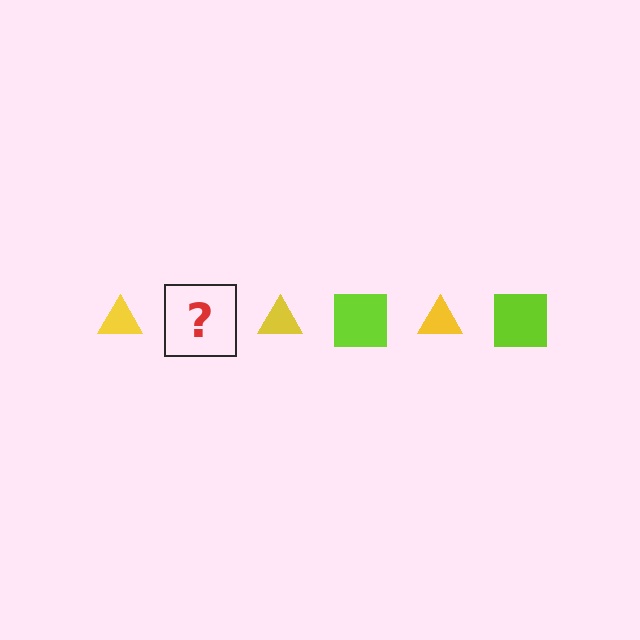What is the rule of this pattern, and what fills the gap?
The rule is that the pattern alternates between yellow triangle and lime square. The gap should be filled with a lime square.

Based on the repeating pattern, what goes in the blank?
The blank should be a lime square.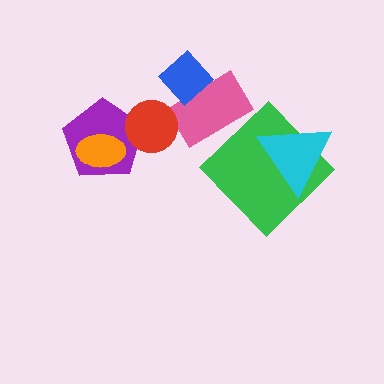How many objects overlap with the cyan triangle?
1 object overlaps with the cyan triangle.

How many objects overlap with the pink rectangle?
1 object overlaps with the pink rectangle.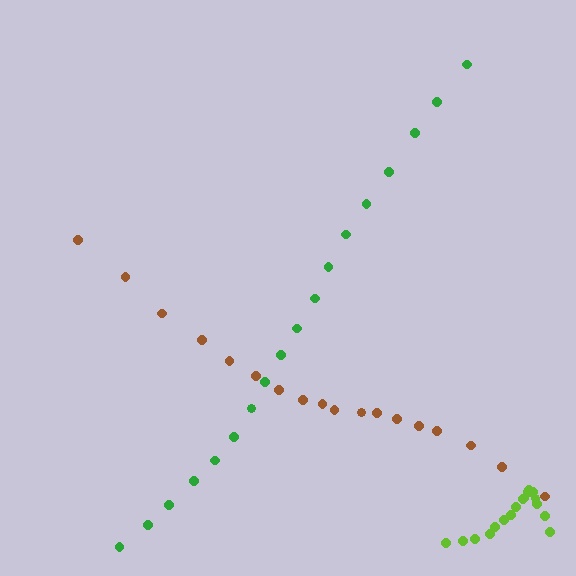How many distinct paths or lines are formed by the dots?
There are 3 distinct paths.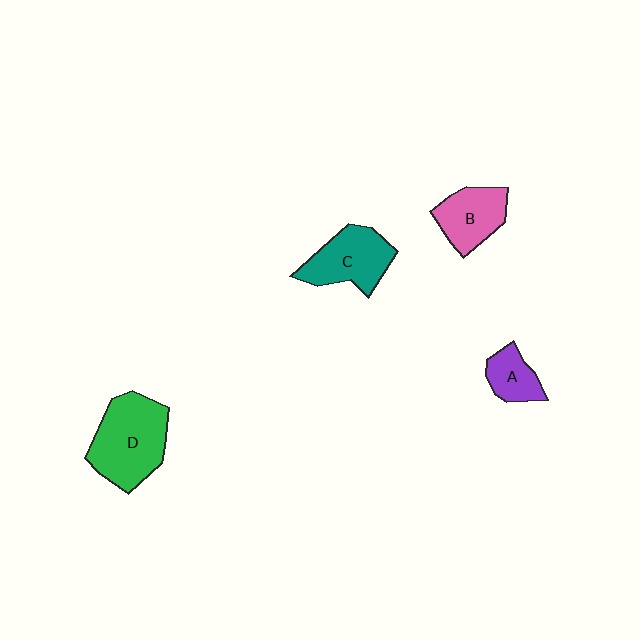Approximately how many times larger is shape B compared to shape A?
Approximately 1.5 times.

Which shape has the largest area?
Shape D (green).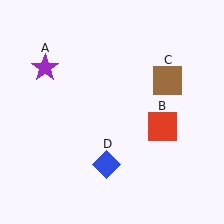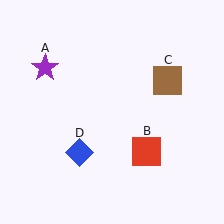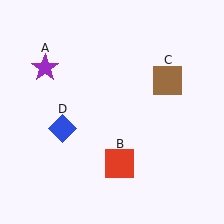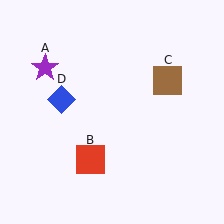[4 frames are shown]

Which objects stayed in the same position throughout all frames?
Purple star (object A) and brown square (object C) remained stationary.